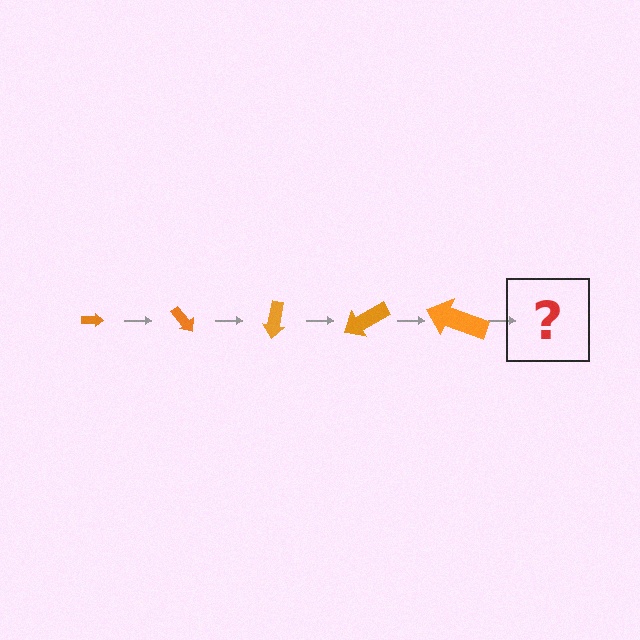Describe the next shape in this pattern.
It should be an arrow, larger than the previous one and rotated 250 degrees from the start.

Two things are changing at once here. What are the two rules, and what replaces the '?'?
The two rules are that the arrow grows larger each step and it rotates 50 degrees each step. The '?' should be an arrow, larger than the previous one and rotated 250 degrees from the start.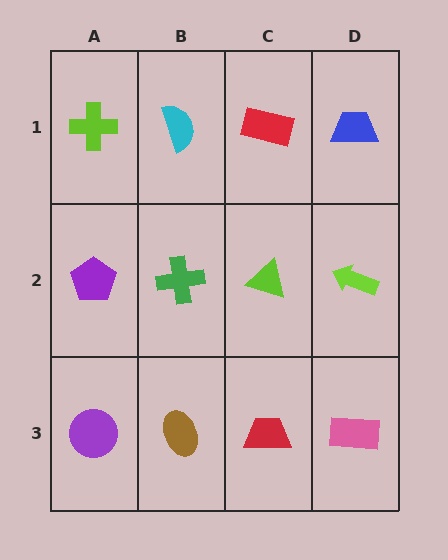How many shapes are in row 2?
4 shapes.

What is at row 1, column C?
A red rectangle.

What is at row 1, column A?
A lime cross.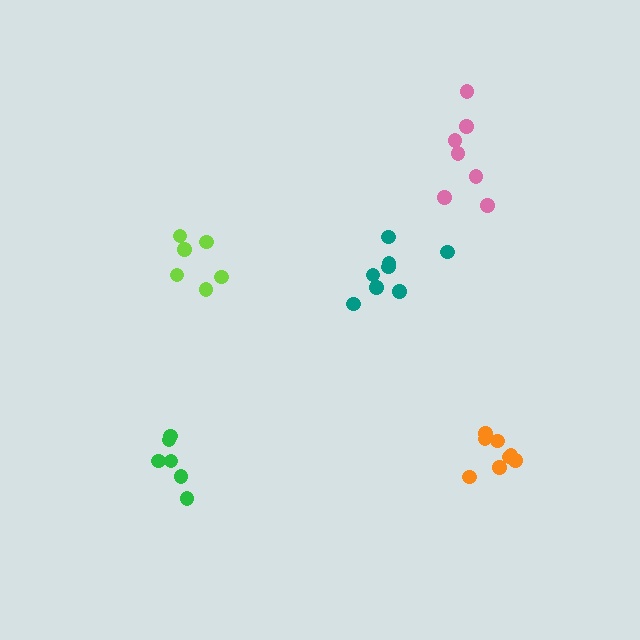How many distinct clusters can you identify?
There are 5 distinct clusters.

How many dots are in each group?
Group 1: 8 dots, Group 2: 7 dots, Group 3: 6 dots, Group 4: 8 dots, Group 5: 6 dots (35 total).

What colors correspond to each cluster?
The clusters are colored: teal, pink, green, orange, lime.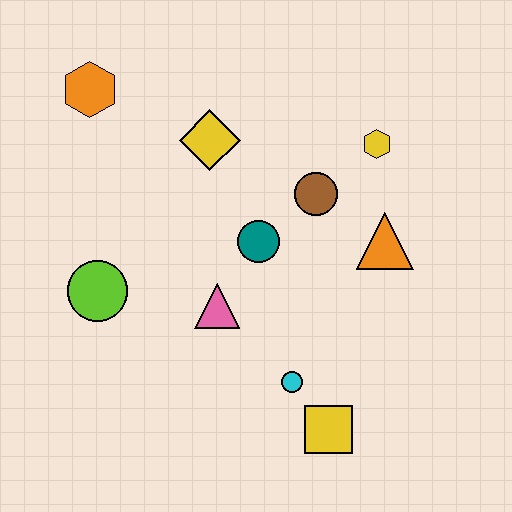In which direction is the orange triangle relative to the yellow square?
The orange triangle is above the yellow square.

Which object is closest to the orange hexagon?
The yellow diamond is closest to the orange hexagon.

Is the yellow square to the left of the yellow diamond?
No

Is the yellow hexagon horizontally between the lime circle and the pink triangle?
No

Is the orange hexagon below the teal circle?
No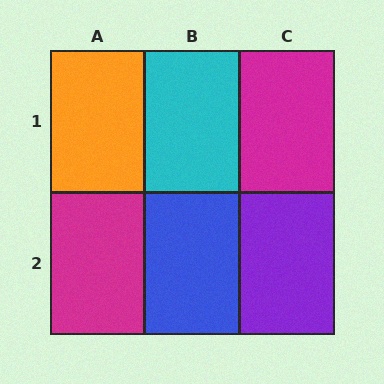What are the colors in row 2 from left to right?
Magenta, blue, purple.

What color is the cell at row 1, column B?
Cyan.